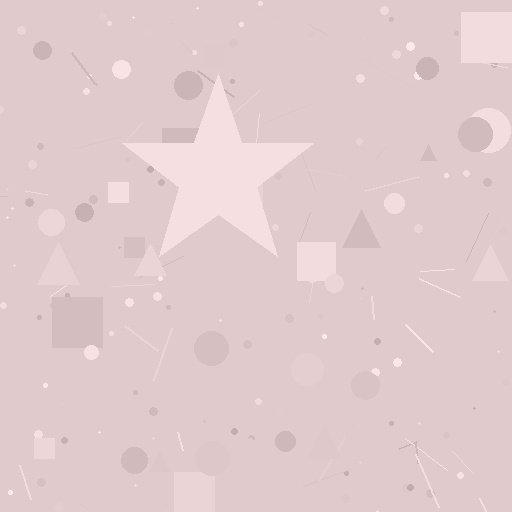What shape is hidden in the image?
A star is hidden in the image.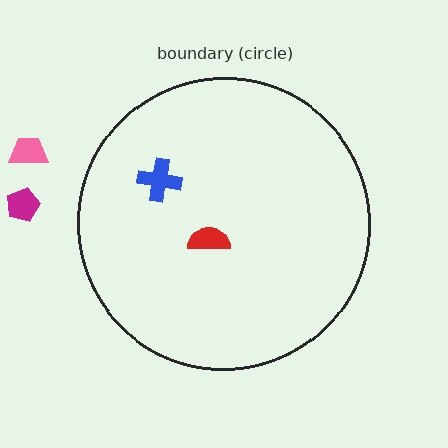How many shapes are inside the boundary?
2 inside, 2 outside.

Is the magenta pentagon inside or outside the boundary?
Outside.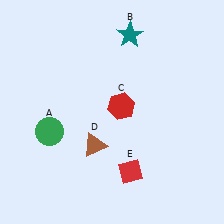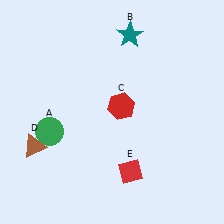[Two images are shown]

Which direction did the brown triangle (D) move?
The brown triangle (D) moved left.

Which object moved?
The brown triangle (D) moved left.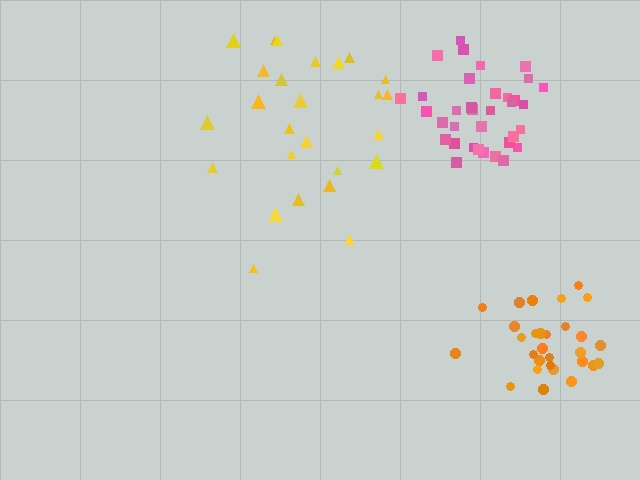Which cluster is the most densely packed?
Pink.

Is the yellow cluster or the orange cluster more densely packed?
Orange.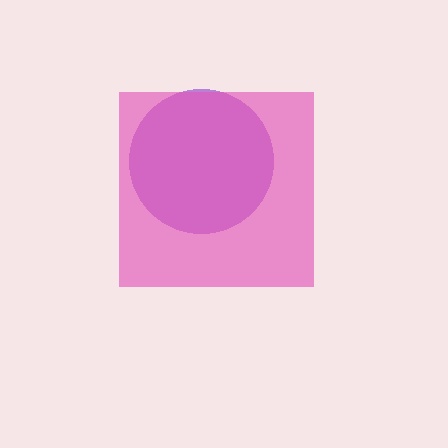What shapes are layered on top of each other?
The layered shapes are: a purple circle, a pink square.